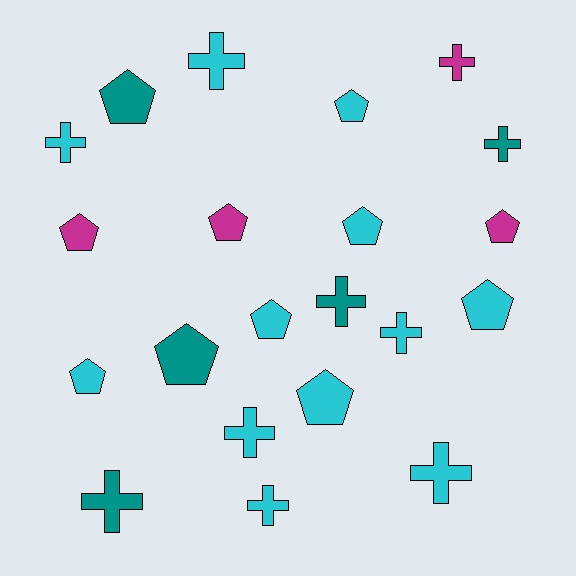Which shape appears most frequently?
Pentagon, with 11 objects.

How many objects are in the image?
There are 21 objects.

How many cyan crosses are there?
There are 6 cyan crosses.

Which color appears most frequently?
Cyan, with 12 objects.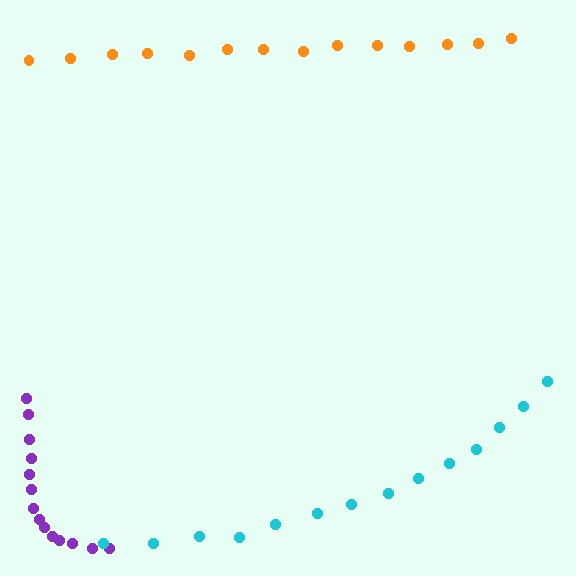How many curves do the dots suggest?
There are 3 distinct paths.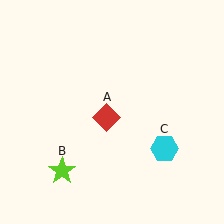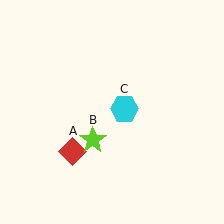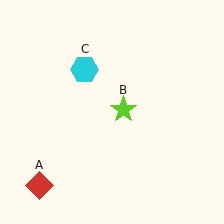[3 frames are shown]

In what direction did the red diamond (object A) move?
The red diamond (object A) moved down and to the left.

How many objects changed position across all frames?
3 objects changed position: red diamond (object A), lime star (object B), cyan hexagon (object C).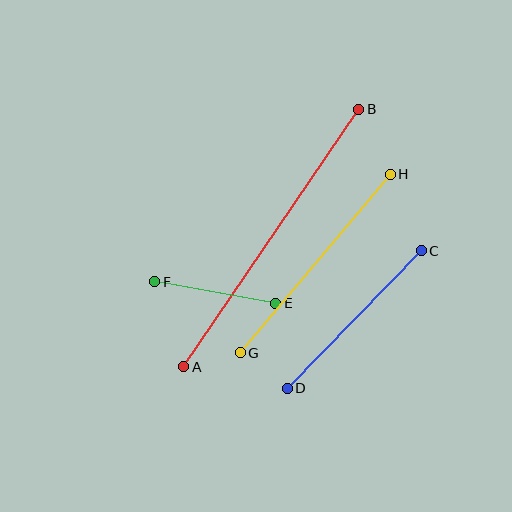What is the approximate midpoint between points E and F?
The midpoint is at approximately (215, 293) pixels.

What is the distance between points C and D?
The distance is approximately 192 pixels.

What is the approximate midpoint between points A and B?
The midpoint is at approximately (271, 238) pixels.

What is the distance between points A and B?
The distance is approximately 312 pixels.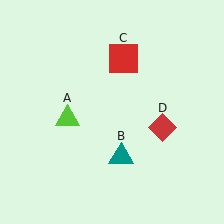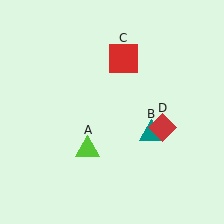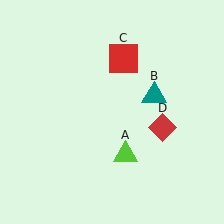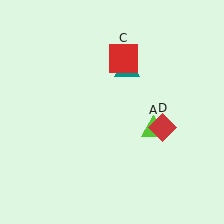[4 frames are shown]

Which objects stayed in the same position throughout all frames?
Red square (object C) and red diamond (object D) remained stationary.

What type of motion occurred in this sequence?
The lime triangle (object A), teal triangle (object B) rotated counterclockwise around the center of the scene.